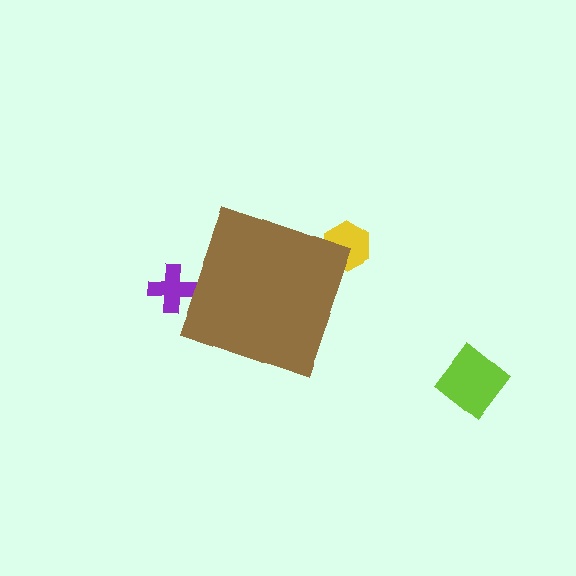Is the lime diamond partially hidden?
No, the lime diamond is fully visible.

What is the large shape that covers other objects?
A brown diamond.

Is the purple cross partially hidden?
Yes, the purple cross is partially hidden behind the brown diamond.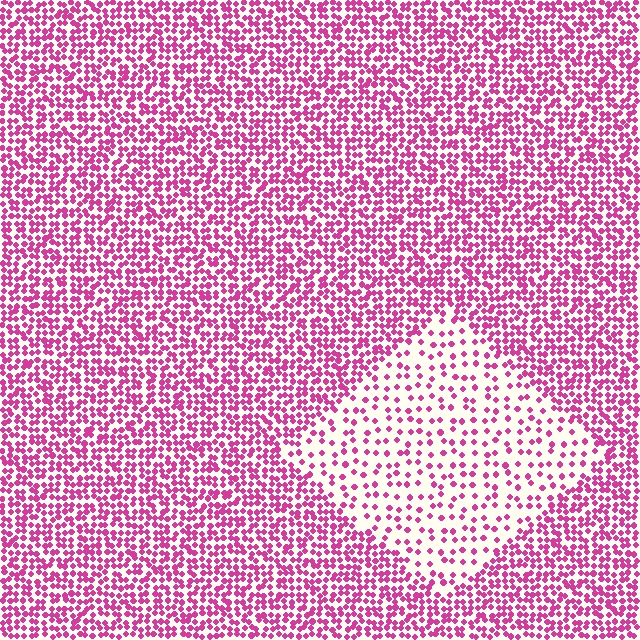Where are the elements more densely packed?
The elements are more densely packed outside the diamond boundary.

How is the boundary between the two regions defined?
The boundary is defined by a change in element density (approximately 2.5x ratio). All elements are the same color, size, and shape.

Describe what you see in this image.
The image contains small magenta elements arranged at two different densities. A diamond-shaped region is visible where the elements are less densely packed than the surrounding area.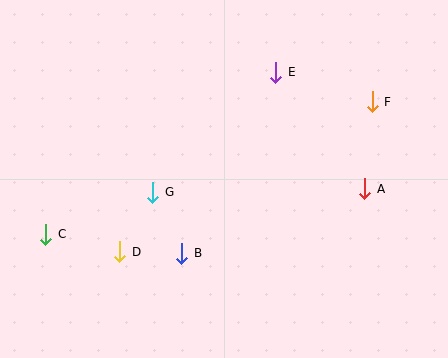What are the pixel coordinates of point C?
Point C is at (46, 234).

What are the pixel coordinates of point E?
Point E is at (276, 72).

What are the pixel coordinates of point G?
Point G is at (153, 192).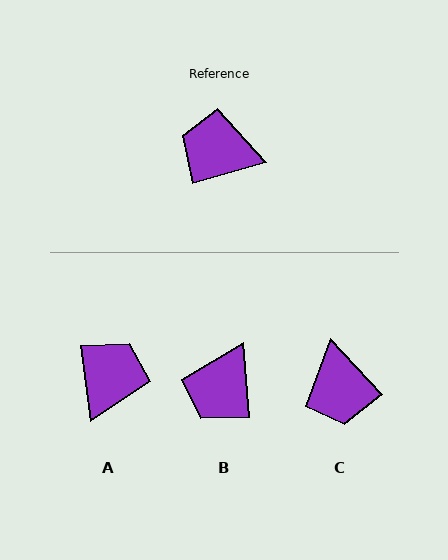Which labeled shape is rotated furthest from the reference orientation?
C, about 117 degrees away.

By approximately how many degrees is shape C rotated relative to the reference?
Approximately 117 degrees counter-clockwise.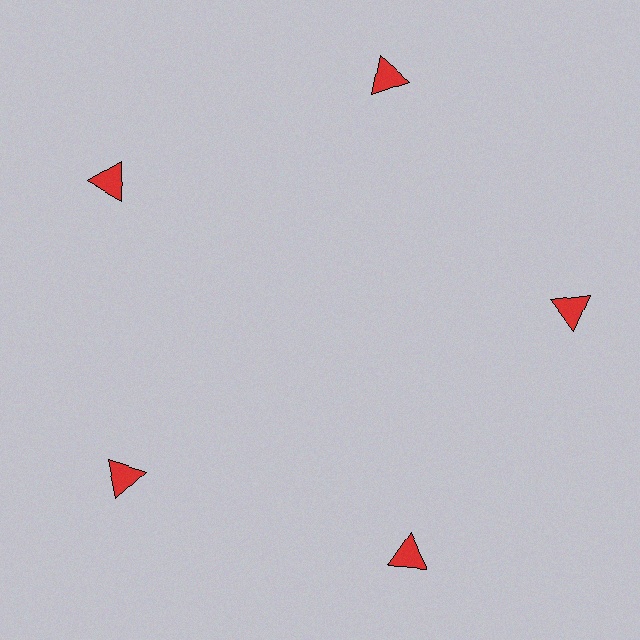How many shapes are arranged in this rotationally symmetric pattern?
There are 5 shapes, arranged in 5 groups of 1.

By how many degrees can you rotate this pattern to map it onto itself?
The pattern maps onto itself every 72 degrees of rotation.